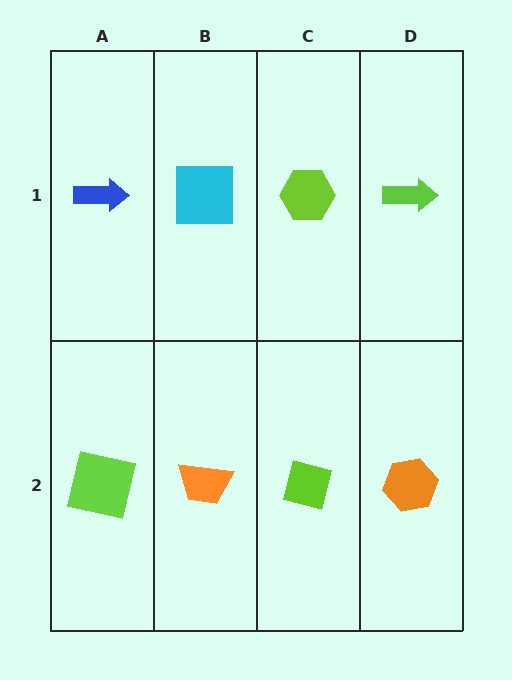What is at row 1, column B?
A cyan square.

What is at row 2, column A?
A lime square.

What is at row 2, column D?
An orange hexagon.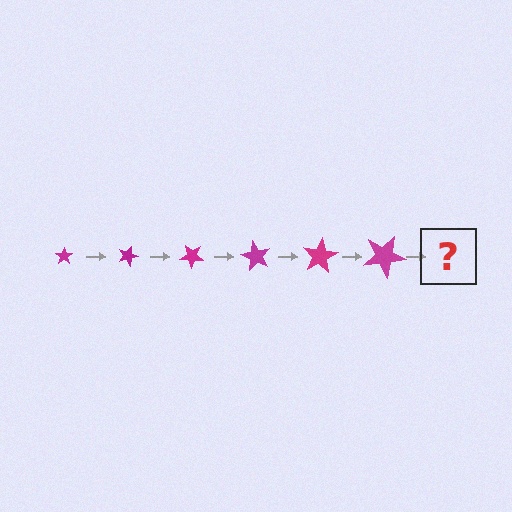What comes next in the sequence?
The next element should be a star, larger than the previous one and rotated 120 degrees from the start.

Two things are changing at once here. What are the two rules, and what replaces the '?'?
The two rules are that the star grows larger each step and it rotates 20 degrees each step. The '?' should be a star, larger than the previous one and rotated 120 degrees from the start.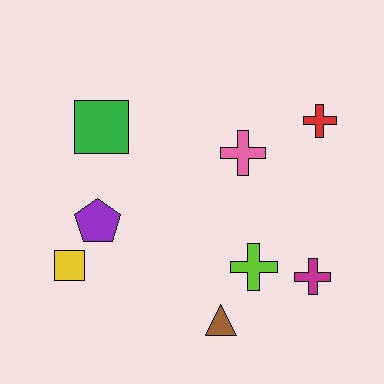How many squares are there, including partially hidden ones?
There are 2 squares.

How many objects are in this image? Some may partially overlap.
There are 8 objects.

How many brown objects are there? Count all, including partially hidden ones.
There is 1 brown object.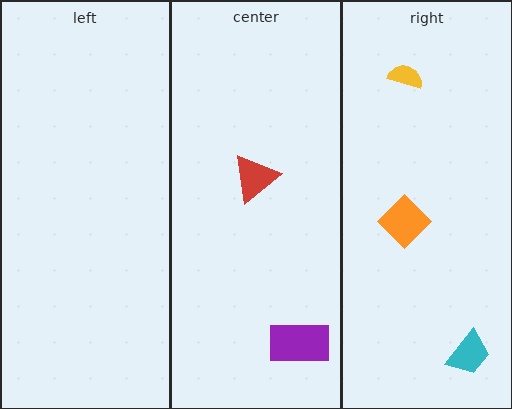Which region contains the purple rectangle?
The center region.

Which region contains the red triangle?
The center region.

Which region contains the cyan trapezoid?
The right region.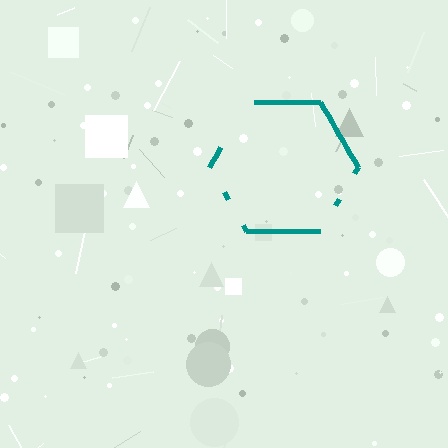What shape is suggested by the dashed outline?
The dashed outline suggests a hexagon.